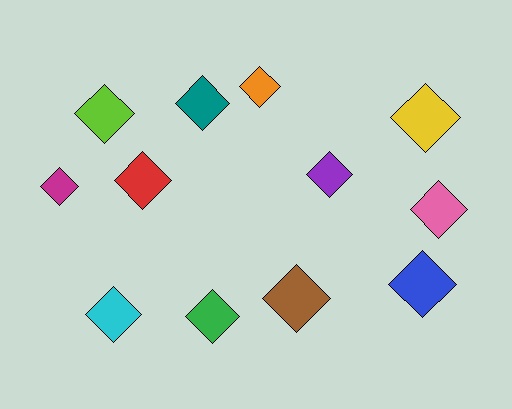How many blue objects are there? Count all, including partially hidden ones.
There is 1 blue object.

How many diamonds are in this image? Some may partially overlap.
There are 12 diamonds.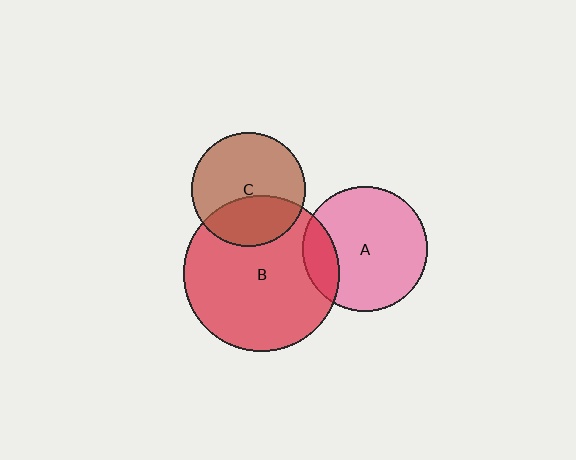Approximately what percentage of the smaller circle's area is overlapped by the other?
Approximately 35%.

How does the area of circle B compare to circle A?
Approximately 1.6 times.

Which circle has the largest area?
Circle B (red).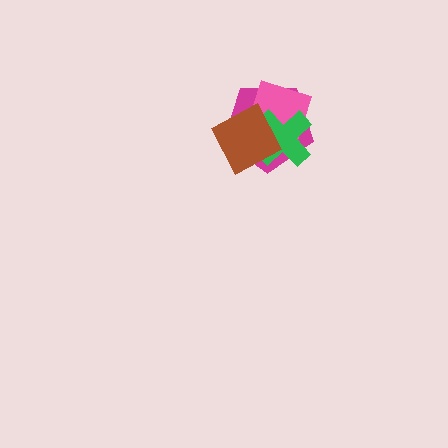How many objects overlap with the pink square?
3 objects overlap with the pink square.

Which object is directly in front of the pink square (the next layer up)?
The green cross is directly in front of the pink square.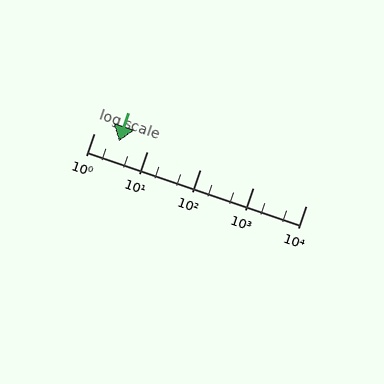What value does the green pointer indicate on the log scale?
The pointer indicates approximately 3.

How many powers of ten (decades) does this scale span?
The scale spans 4 decades, from 1 to 10000.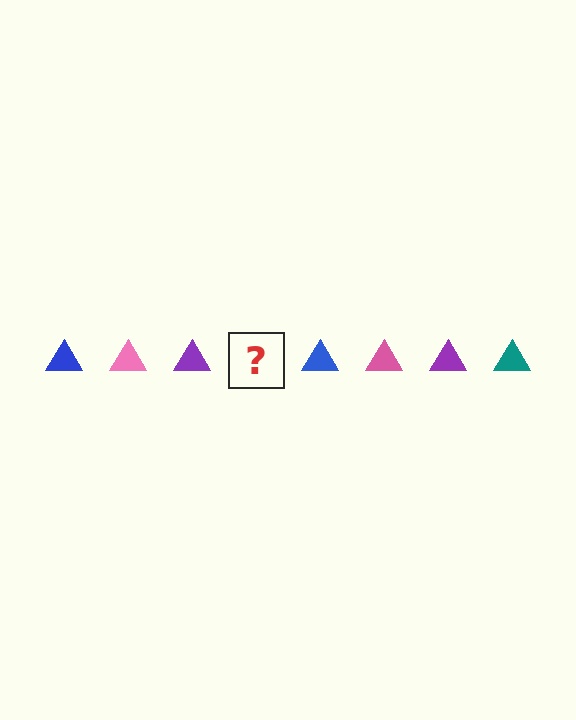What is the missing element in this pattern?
The missing element is a teal triangle.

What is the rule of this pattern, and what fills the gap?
The rule is that the pattern cycles through blue, pink, purple, teal triangles. The gap should be filled with a teal triangle.